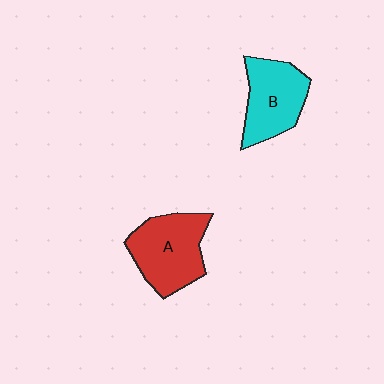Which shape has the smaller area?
Shape B (cyan).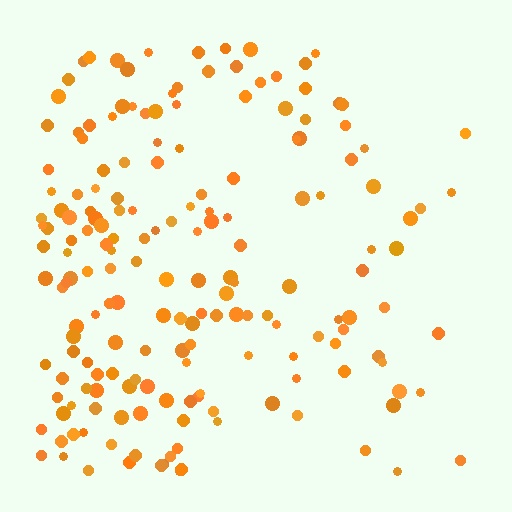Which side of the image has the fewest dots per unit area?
The right.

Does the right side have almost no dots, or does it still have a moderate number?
Still a moderate number, just noticeably fewer than the left.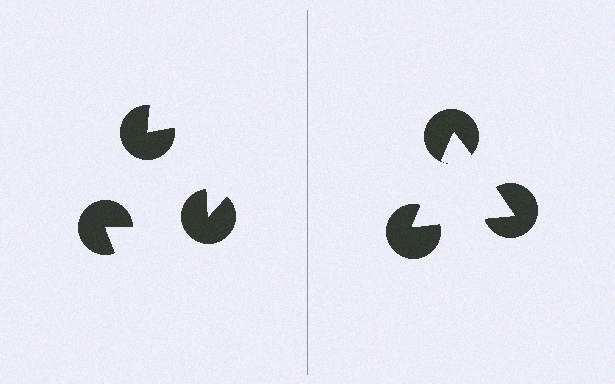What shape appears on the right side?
An illusory triangle.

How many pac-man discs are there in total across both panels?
6 — 3 on each side.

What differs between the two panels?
The pac-man discs are positioned identically on both sides; only the wedge orientations differ. On the right they align to a triangle; on the left they are misaligned.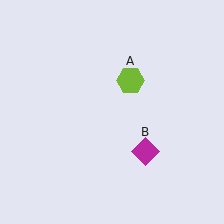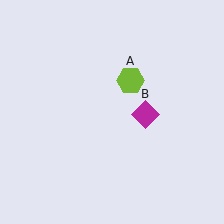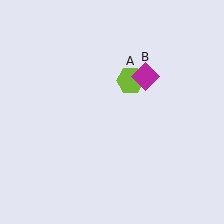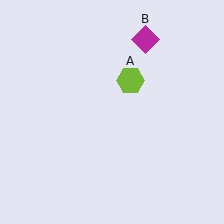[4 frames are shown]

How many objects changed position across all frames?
1 object changed position: magenta diamond (object B).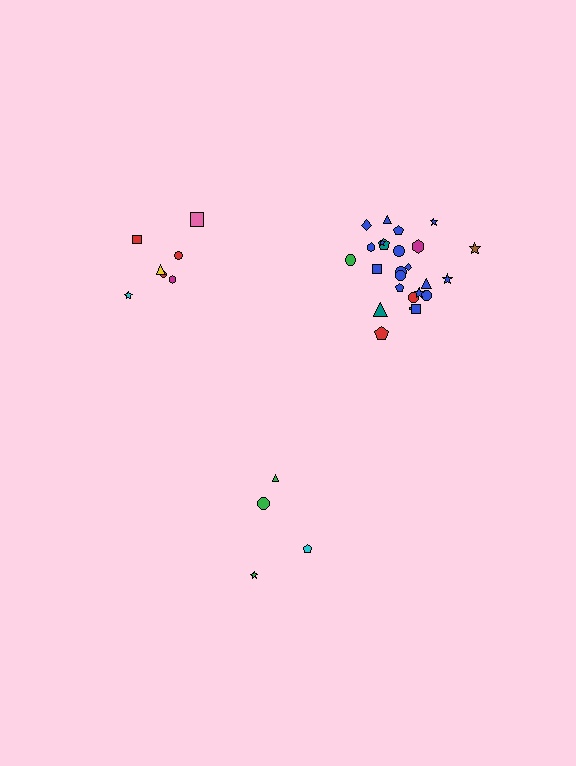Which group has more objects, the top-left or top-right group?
The top-right group.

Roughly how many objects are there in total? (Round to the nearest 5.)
Roughly 35 objects in total.